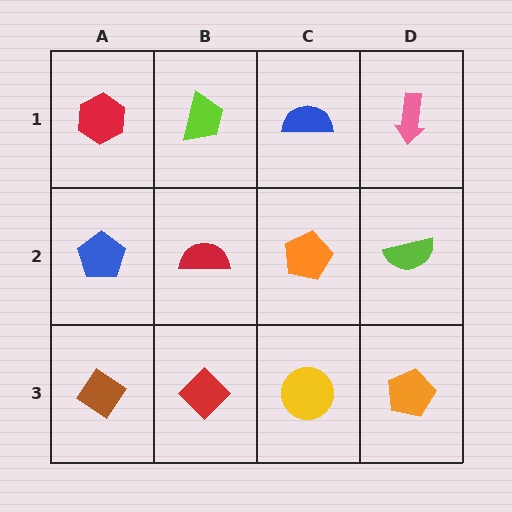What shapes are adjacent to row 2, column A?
A red hexagon (row 1, column A), a brown diamond (row 3, column A), a red semicircle (row 2, column B).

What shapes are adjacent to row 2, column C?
A blue semicircle (row 1, column C), a yellow circle (row 3, column C), a red semicircle (row 2, column B), a lime semicircle (row 2, column D).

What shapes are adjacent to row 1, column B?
A red semicircle (row 2, column B), a red hexagon (row 1, column A), a blue semicircle (row 1, column C).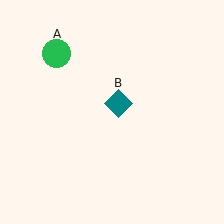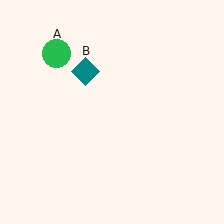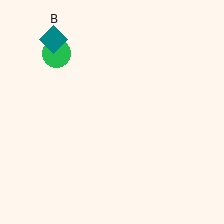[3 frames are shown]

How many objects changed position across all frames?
1 object changed position: teal diamond (object B).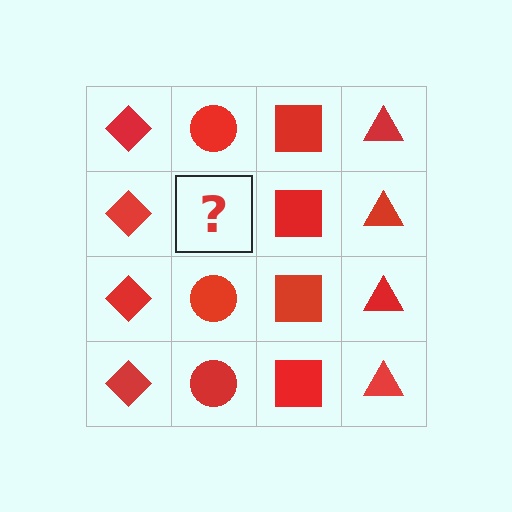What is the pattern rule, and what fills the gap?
The rule is that each column has a consistent shape. The gap should be filled with a red circle.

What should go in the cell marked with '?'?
The missing cell should contain a red circle.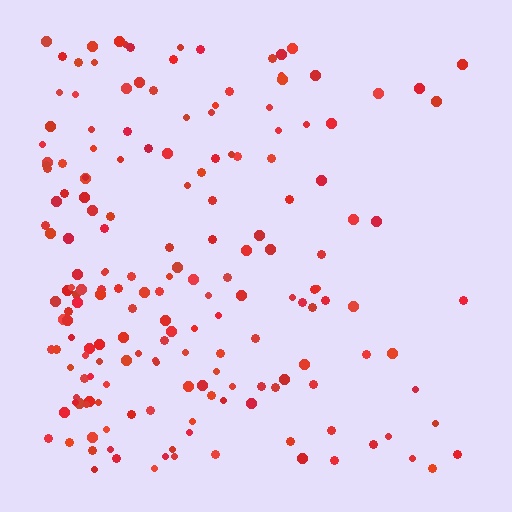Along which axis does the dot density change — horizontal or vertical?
Horizontal.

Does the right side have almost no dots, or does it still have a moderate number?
Still a moderate number, just noticeably fewer than the left.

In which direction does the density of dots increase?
From right to left, with the left side densest.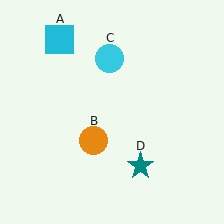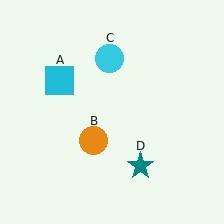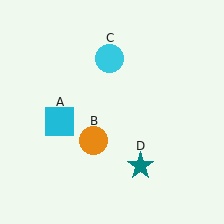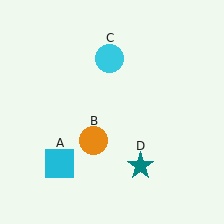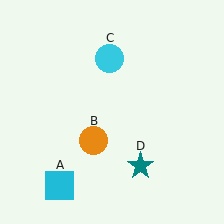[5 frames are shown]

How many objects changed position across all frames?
1 object changed position: cyan square (object A).